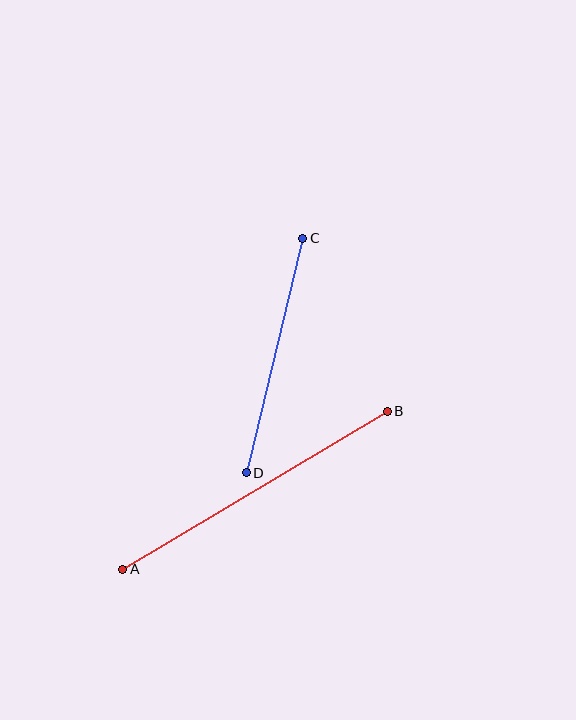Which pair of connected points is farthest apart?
Points A and B are farthest apart.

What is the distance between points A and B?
The distance is approximately 308 pixels.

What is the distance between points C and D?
The distance is approximately 241 pixels.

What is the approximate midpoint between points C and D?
The midpoint is at approximately (275, 355) pixels.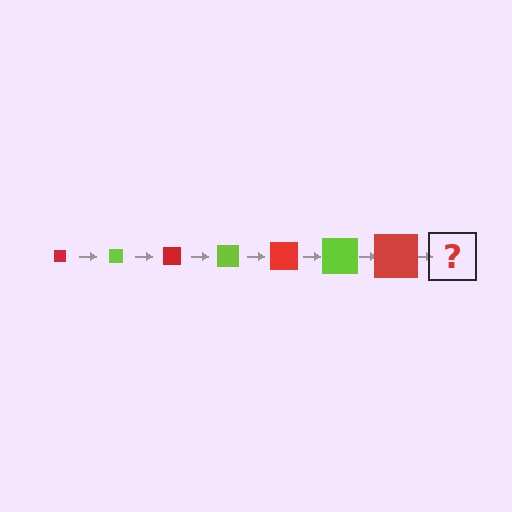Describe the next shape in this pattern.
It should be a lime square, larger than the previous one.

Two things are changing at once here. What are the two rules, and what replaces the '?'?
The two rules are that the square grows larger each step and the color cycles through red and lime. The '?' should be a lime square, larger than the previous one.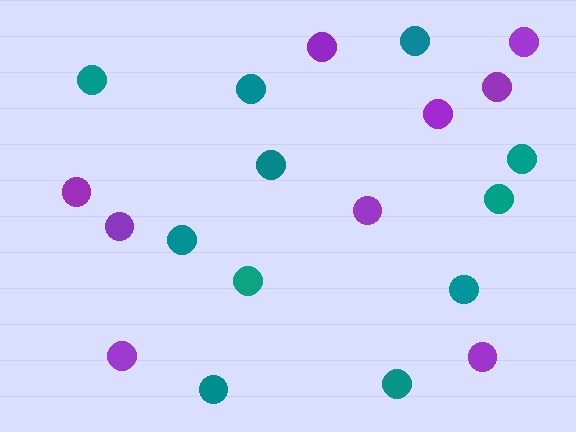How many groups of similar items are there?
There are 2 groups: one group of purple circles (9) and one group of teal circles (11).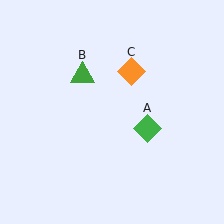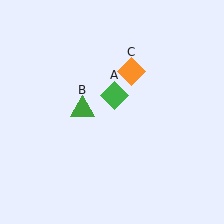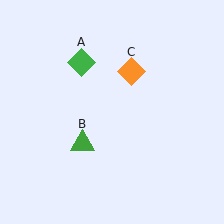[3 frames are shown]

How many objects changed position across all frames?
2 objects changed position: green diamond (object A), green triangle (object B).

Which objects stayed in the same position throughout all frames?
Orange diamond (object C) remained stationary.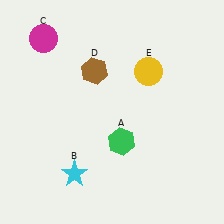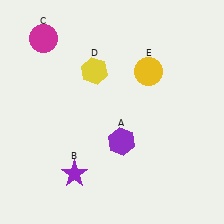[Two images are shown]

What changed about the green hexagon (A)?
In Image 1, A is green. In Image 2, it changed to purple.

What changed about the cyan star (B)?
In Image 1, B is cyan. In Image 2, it changed to purple.